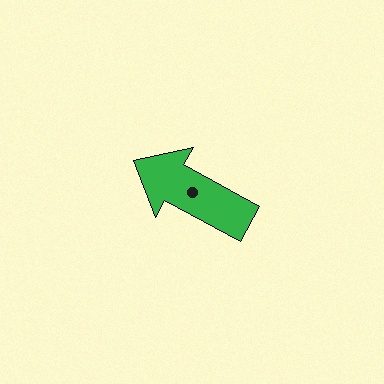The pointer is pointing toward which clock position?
Roughly 10 o'clock.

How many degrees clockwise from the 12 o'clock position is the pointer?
Approximately 298 degrees.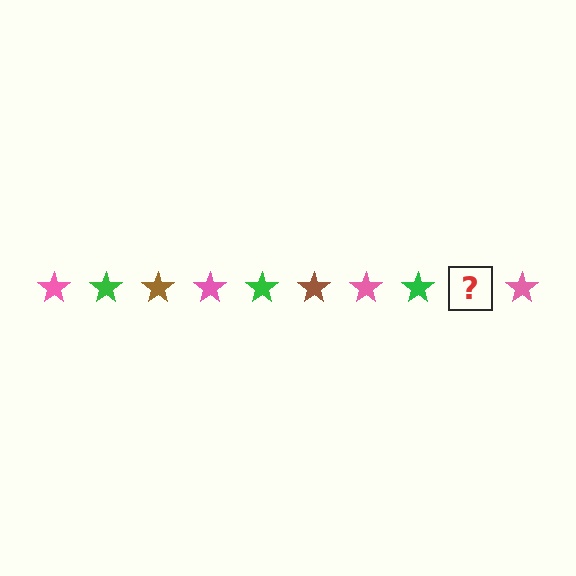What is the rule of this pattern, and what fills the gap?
The rule is that the pattern cycles through pink, green, brown stars. The gap should be filled with a brown star.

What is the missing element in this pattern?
The missing element is a brown star.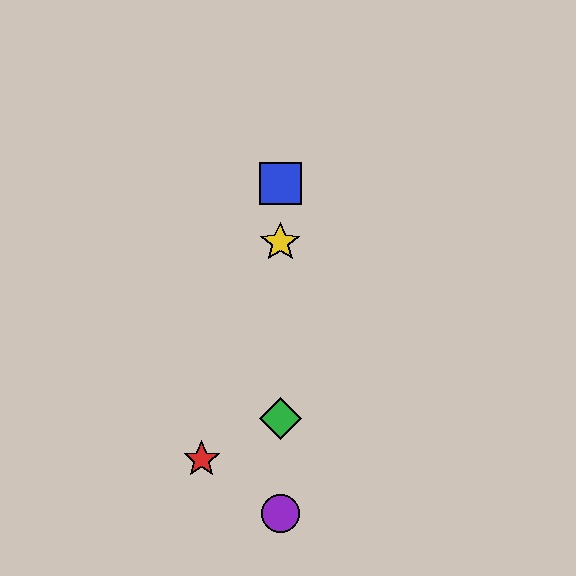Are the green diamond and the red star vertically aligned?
No, the green diamond is at x≈280 and the red star is at x≈202.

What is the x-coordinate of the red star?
The red star is at x≈202.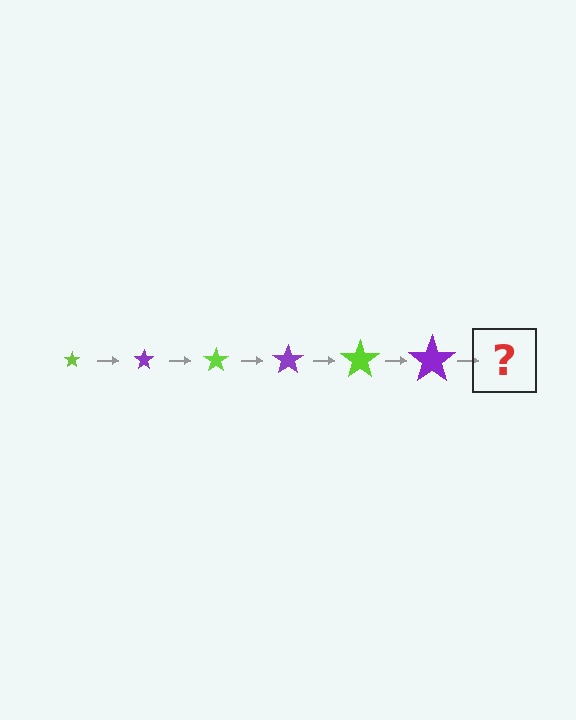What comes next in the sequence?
The next element should be a lime star, larger than the previous one.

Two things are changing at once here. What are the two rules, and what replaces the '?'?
The two rules are that the star grows larger each step and the color cycles through lime and purple. The '?' should be a lime star, larger than the previous one.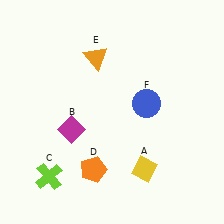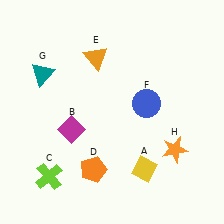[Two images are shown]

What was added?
A teal triangle (G), an orange star (H) were added in Image 2.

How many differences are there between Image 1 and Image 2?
There are 2 differences between the two images.